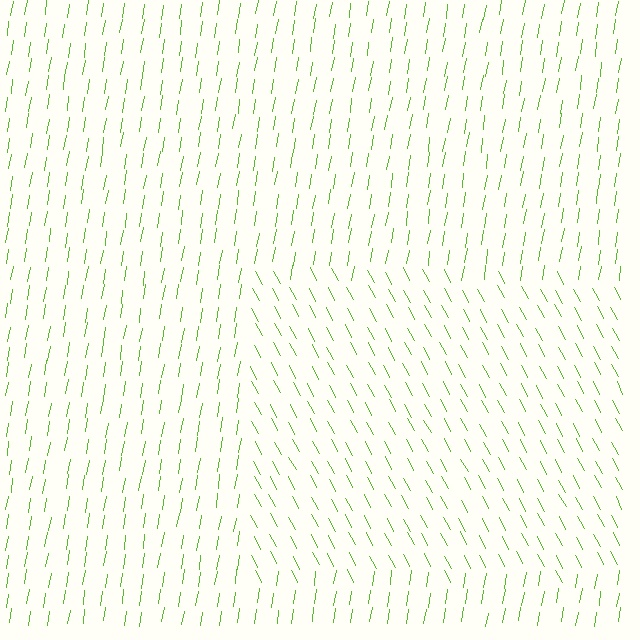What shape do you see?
I see a rectangle.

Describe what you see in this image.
The image is filled with small lime line segments. A rectangle region in the image has lines oriented differently from the surrounding lines, creating a visible texture boundary.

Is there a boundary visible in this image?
Yes, there is a texture boundary formed by a change in line orientation.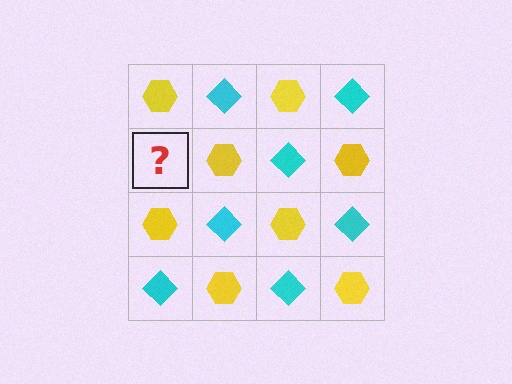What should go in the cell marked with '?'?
The missing cell should contain a cyan diamond.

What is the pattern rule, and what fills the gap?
The rule is that it alternates yellow hexagon and cyan diamond in a checkerboard pattern. The gap should be filled with a cyan diamond.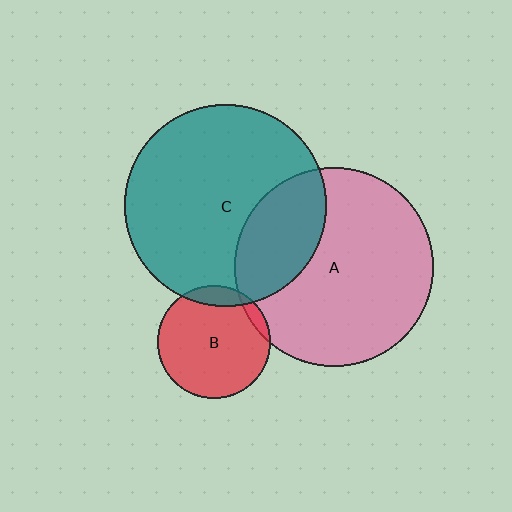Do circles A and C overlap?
Yes.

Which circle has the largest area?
Circle C (teal).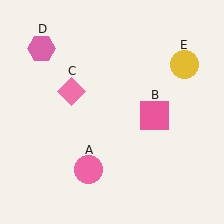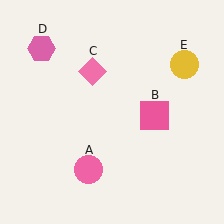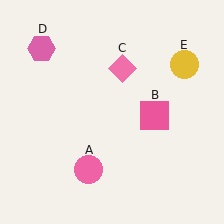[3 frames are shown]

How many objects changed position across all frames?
1 object changed position: pink diamond (object C).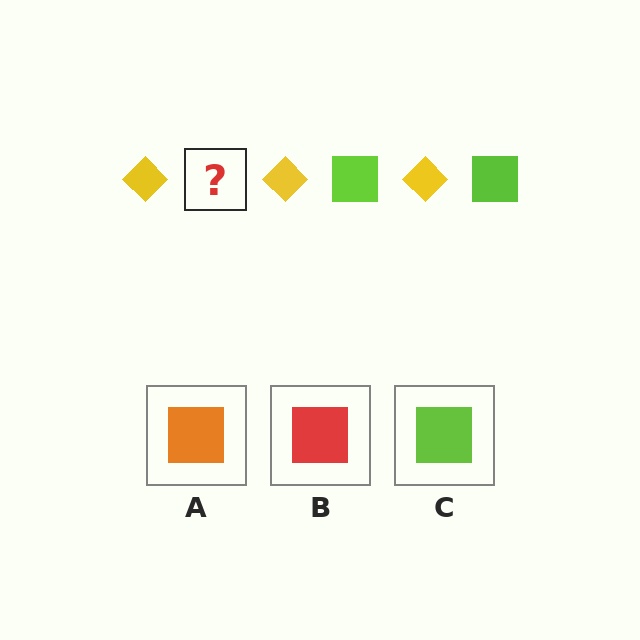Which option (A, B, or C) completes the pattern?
C.